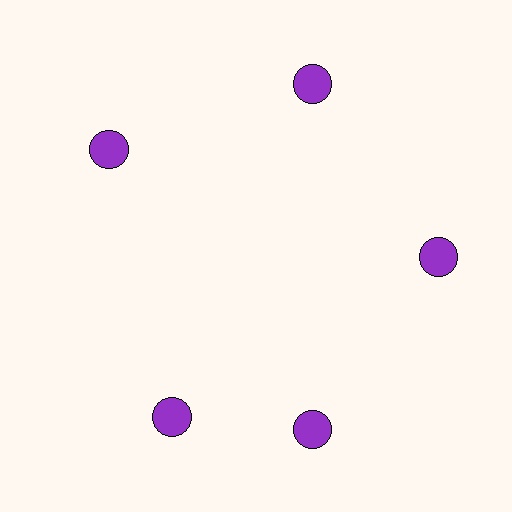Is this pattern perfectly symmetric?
No. The 5 purple circles are arranged in a ring, but one element near the 8 o'clock position is rotated out of alignment along the ring, breaking the 5-fold rotational symmetry.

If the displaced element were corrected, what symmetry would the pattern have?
It would have 5-fold rotational symmetry — the pattern would map onto itself every 72 degrees.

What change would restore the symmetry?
The symmetry would be restored by rotating it back into even spacing with its neighbors so that all 5 circles sit at equal angles and equal distance from the center.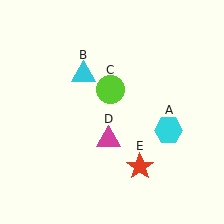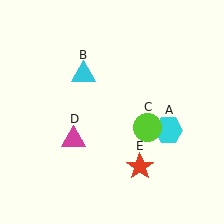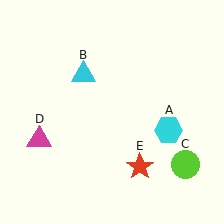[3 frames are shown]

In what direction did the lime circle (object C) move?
The lime circle (object C) moved down and to the right.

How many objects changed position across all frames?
2 objects changed position: lime circle (object C), magenta triangle (object D).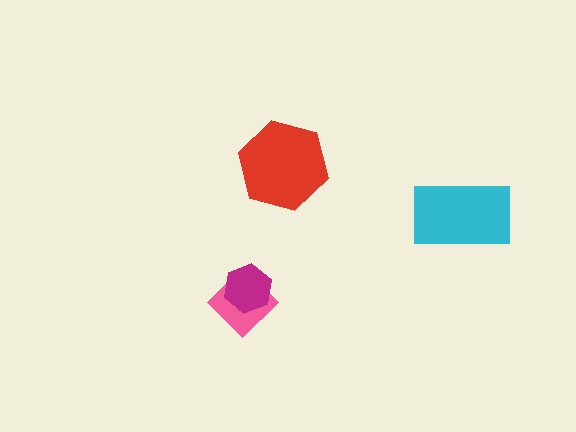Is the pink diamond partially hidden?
Yes, it is partially covered by another shape.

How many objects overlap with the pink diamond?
1 object overlaps with the pink diamond.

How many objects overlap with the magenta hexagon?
1 object overlaps with the magenta hexagon.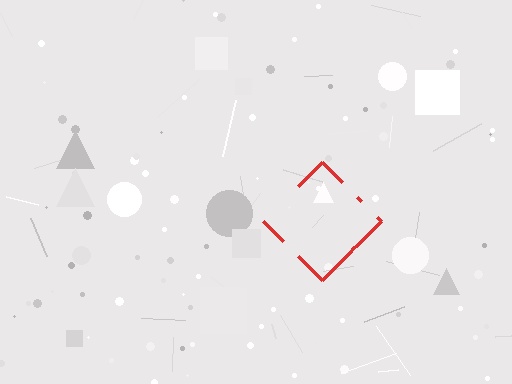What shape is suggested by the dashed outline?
The dashed outline suggests a diamond.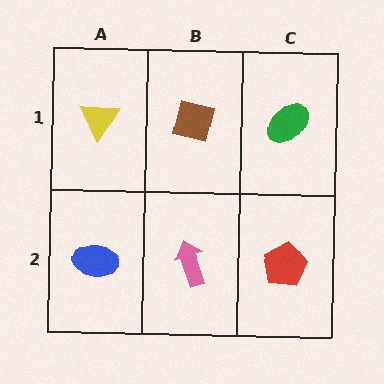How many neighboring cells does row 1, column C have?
2.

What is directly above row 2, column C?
A green ellipse.